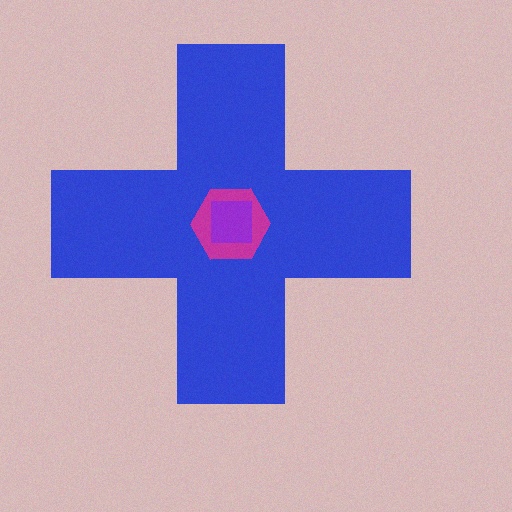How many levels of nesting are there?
3.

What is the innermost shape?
The purple square.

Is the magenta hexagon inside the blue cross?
Yes.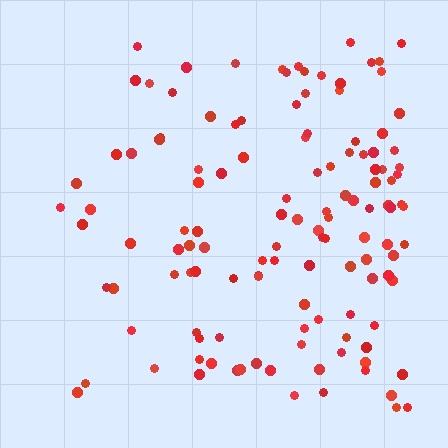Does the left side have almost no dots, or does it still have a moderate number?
Still a moderate number, just noticeably fewer than the right.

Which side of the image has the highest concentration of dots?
The right.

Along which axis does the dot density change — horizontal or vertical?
Horizontal.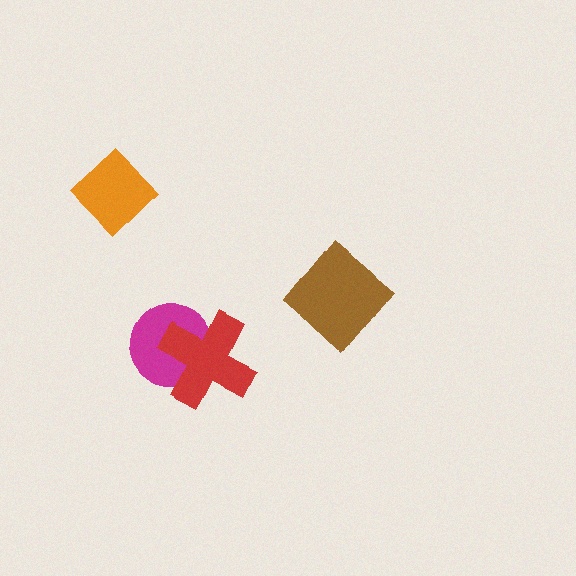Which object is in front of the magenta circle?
The red cross is in front of the magenta circle.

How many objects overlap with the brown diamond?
0 objects overlap with the brown diamond.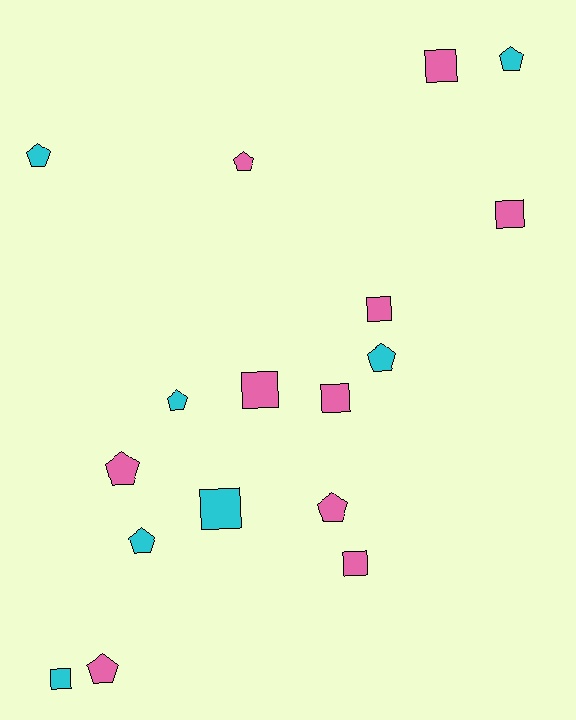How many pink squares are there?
There are 6 pink squares.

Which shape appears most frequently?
Pentagon, with 9 objects.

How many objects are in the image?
There are 17 objects.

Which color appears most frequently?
Pink, with 10 objects.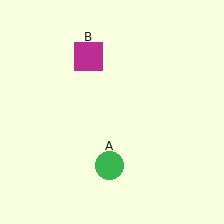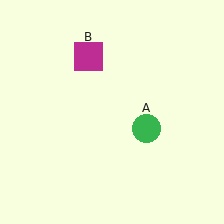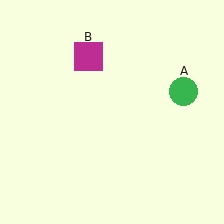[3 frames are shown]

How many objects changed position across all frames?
1 object changed position: green circle (object A).